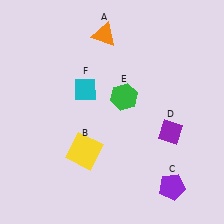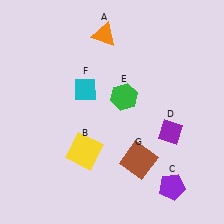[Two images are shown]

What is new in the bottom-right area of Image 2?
A brown square (G) was added in the bottom-right area of Image 2.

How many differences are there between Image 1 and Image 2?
There is 1 difference between the two images.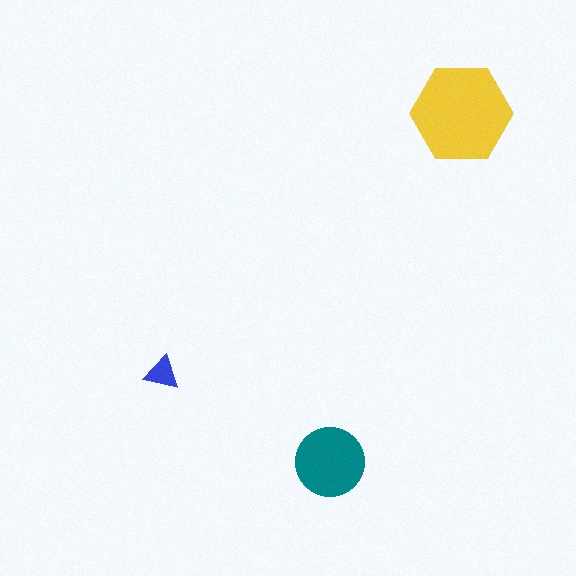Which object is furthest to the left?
The blue triangle is leftmost.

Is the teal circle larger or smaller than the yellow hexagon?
Smaller.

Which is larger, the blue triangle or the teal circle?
The teal circle.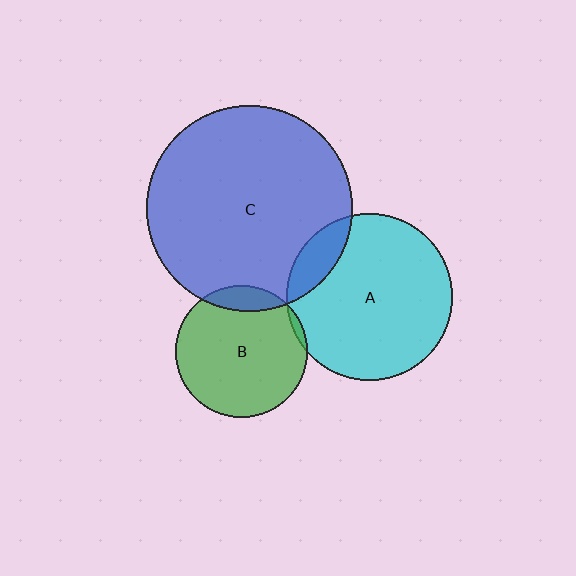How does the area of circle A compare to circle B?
Approximately 1.6 times.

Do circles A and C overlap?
Yes.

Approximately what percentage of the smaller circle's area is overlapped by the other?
Approximately 15%.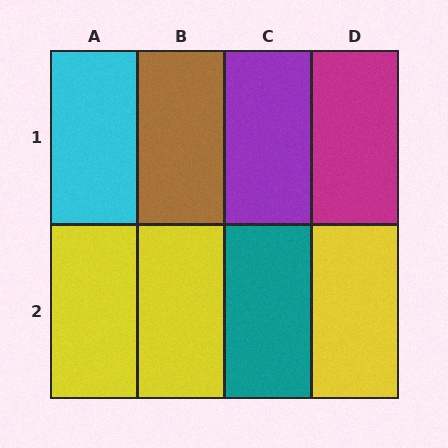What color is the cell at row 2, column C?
Teal.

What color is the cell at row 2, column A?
Yellow.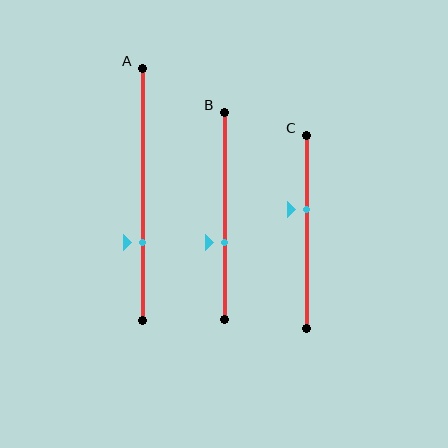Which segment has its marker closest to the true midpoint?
Segment C has its marker closest to the true midpoint.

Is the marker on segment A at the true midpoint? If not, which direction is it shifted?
No, the marker on segment A is shifted downward by about 19% of the segment length.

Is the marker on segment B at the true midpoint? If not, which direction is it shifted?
No, the marker on segment B is shifted downward by about 13% of the segment length.